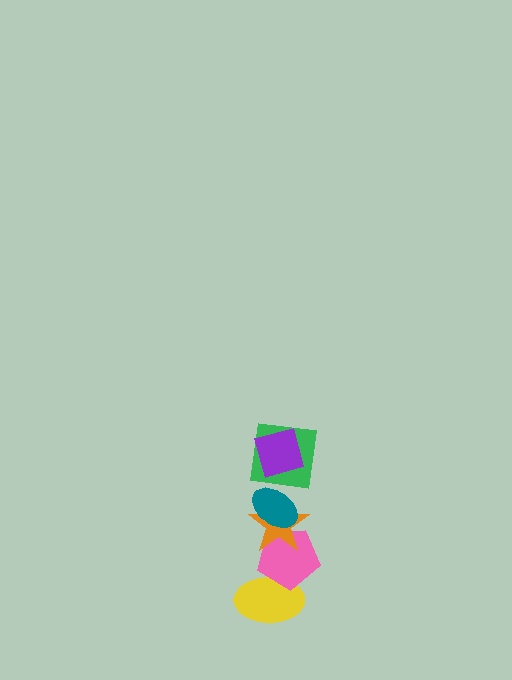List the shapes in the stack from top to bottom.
From top to bottom: the purple square, the green square, the teal ellipse, the orange star, the pink pentagon, the yellow ellipse.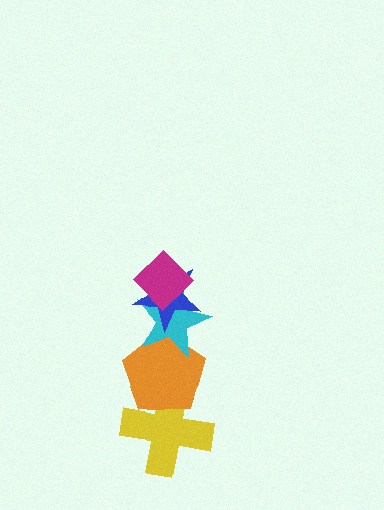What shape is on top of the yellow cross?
The orange pentagon is on top of the yellow cross.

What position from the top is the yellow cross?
The yellow cross is 5th from the top.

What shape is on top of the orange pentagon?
The cyan star is on top of the orange pentagon.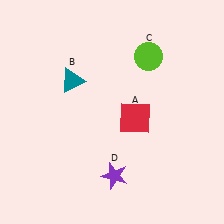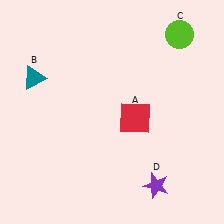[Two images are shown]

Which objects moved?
The objects that moved are: the teal triangle (B), the lime circle (C), the purple star (D).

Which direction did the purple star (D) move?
The purple star (D) moved right.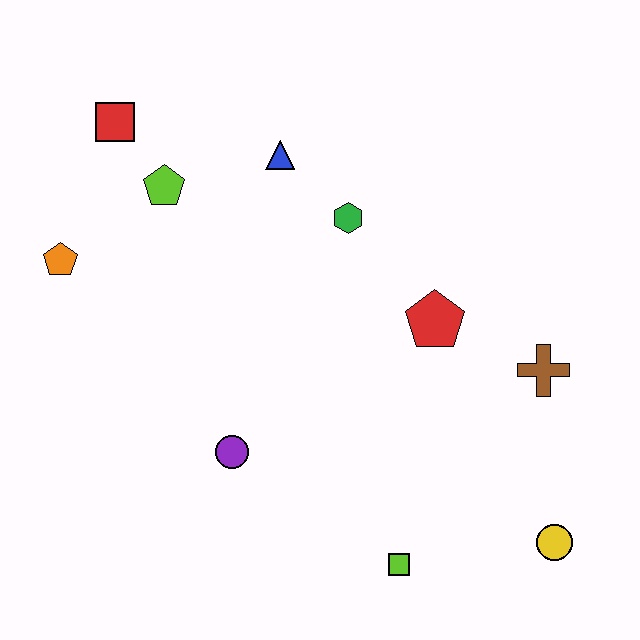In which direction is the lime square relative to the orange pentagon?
The lime square is to the right of the orange pentagon.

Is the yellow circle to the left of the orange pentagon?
No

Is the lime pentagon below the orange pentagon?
No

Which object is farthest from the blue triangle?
The yellow circle is farthest from the blue triangle.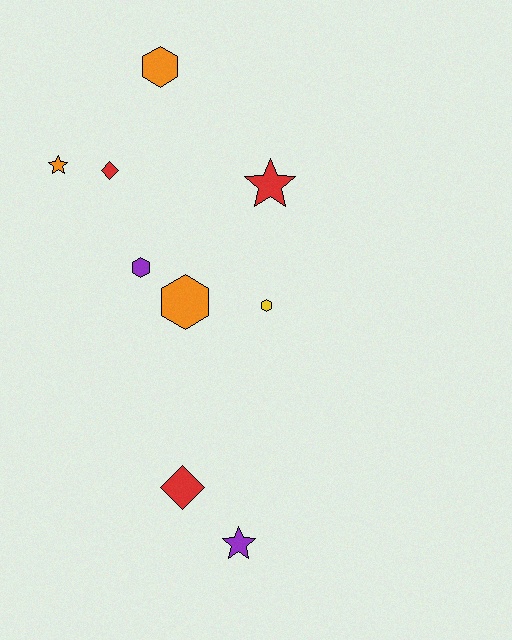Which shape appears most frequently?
Hexagon, with 4 objects.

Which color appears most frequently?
Orange, with 3 objects.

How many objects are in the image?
There are 9 objects.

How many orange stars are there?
There is 1 orange star.